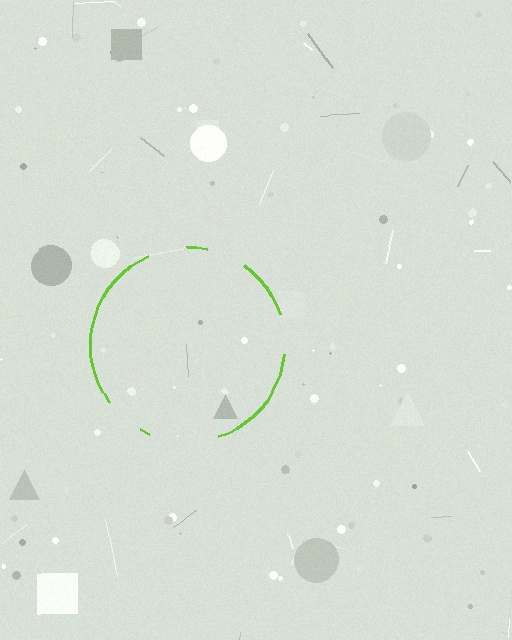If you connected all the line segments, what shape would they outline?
They would outline a circle.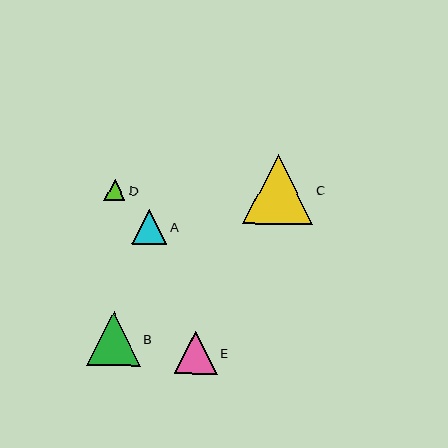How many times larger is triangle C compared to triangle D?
Triangle C is approximately 3.3 times the size of triangle D.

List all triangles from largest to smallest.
From largest to smallest: C, B, E, A, D.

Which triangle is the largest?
Triangle C is the largest with a size of approximately 69 pixels.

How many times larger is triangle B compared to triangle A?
Triangle B is approximately 1.5 times the size of triangle A.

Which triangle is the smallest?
Triangle D is the smallest with a size of approximately 21 pixels.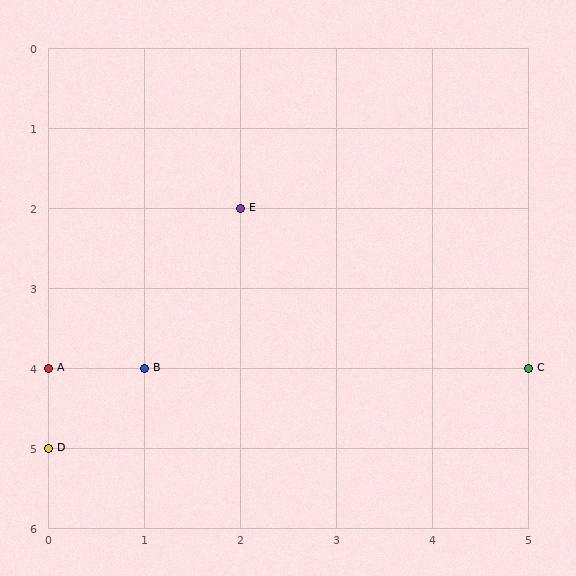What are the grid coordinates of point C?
Point C is at grid coordinates (5, 4).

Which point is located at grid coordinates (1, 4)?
Point B is at (1, 4).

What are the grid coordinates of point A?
Point A is at grid coordinates (0, 4).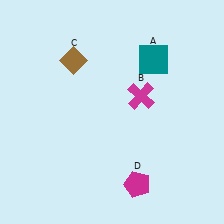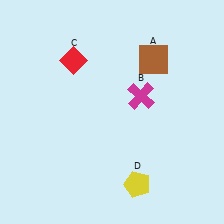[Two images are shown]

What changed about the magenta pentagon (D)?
In Image 1, D is magenta. In Image 2, it changed to yellow.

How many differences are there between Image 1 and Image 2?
There are 3 differences between the two images.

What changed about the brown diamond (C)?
In Image 1, C is brown. In Image 2, it changed to red.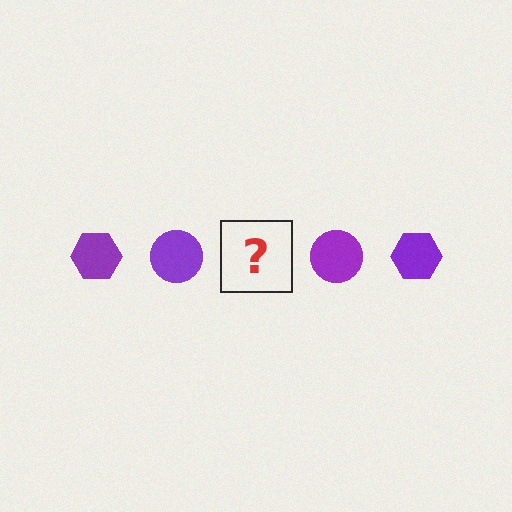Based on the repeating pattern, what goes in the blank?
The blank should be a purple hexagon.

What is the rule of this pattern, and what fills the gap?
The rule is that the pattern cycles through hexagon, circle shapes in purple. The gap should be filled with a purple hexagon.